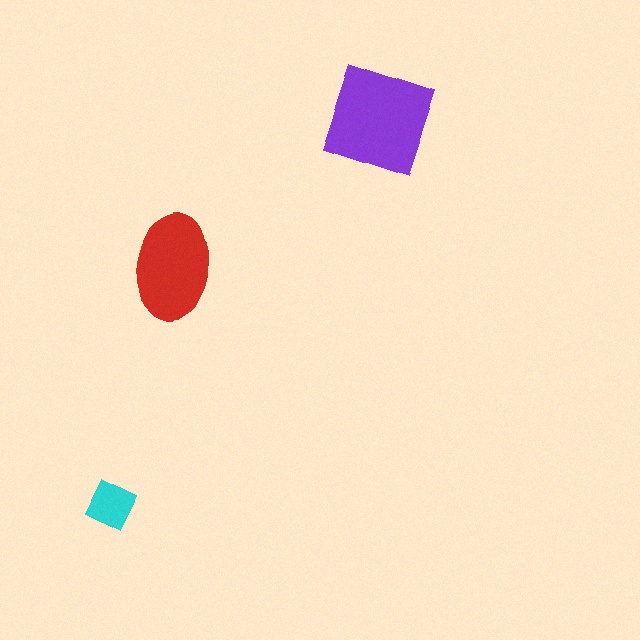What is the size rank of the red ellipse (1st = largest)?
2nd.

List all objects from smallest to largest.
The cyan square, the red ellipse, the purple diamond.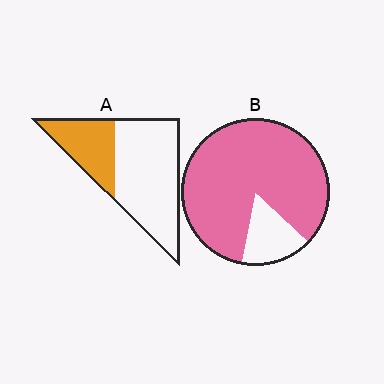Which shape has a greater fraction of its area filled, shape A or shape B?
Shape B.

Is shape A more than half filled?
No.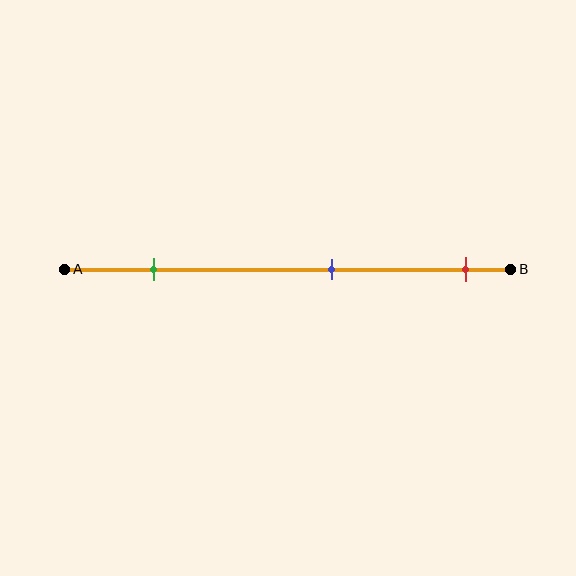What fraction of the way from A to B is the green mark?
The green mark is approximately 20% (0.2) of the way from A to B.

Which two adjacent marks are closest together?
The blue and red marks are the closest adjacent pair.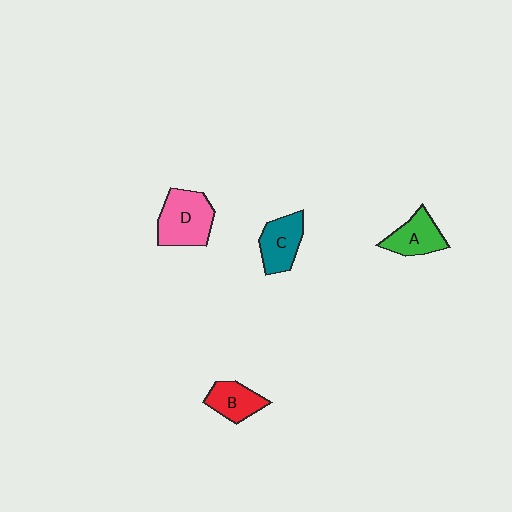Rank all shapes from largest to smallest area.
From largest to smallest: D (pink), C (teal), A (green), B (red).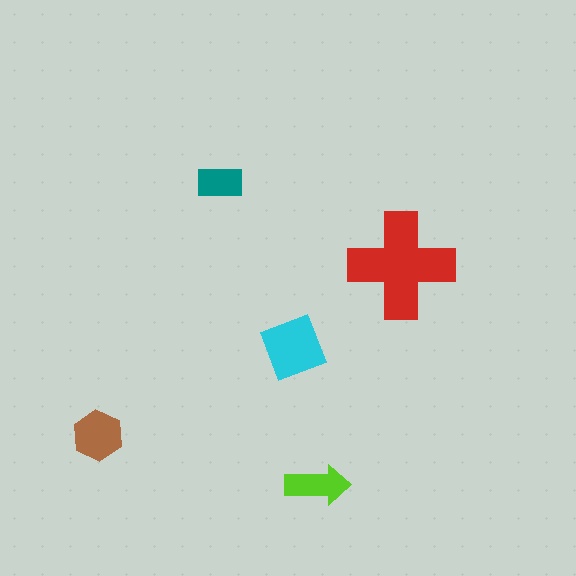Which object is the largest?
The red cross.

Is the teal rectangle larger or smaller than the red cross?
Smaller.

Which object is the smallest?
The teal rectangle.